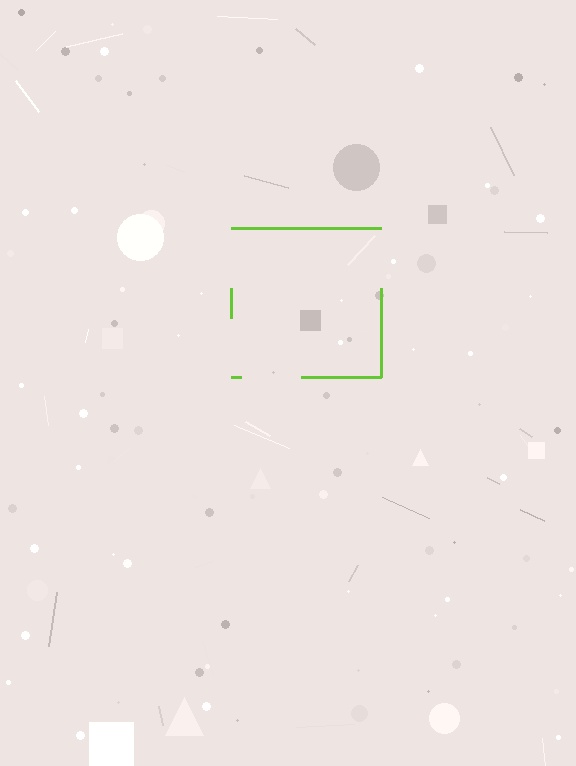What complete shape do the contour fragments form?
The contour fragments form a square.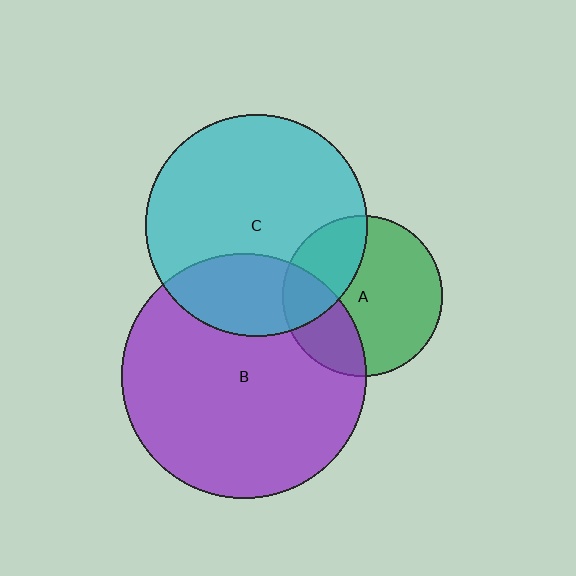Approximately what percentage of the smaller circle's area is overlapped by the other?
Approximately 30%.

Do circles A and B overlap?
Yes.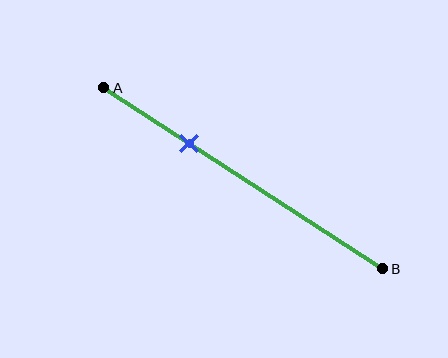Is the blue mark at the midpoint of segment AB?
No, the mark is at about 30% from A, not at the 50% midpoint.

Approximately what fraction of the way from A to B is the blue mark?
The blue mark is approximately 30% of the way from A to B.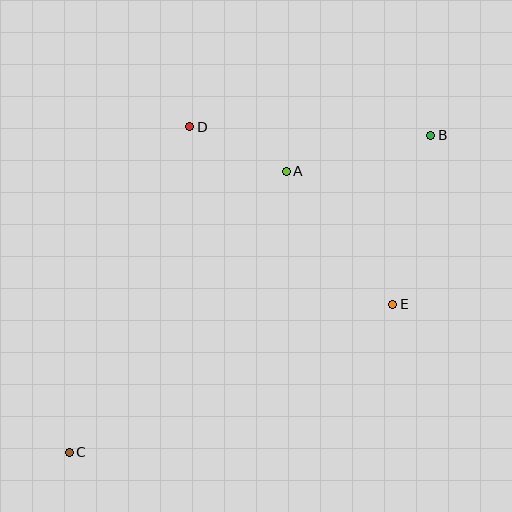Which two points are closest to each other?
Points A and D are closest to each other.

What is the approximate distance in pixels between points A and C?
The distance between A and C is approximately 355 pixels.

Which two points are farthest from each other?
Points B and C are farthest from each other.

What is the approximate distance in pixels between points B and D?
The distance between B and D is approximately 241 pixels.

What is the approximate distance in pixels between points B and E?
The distance between B and E is approximately 174 pixels.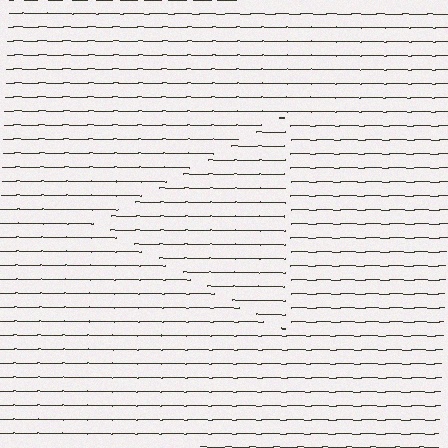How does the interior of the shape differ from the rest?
The interior of the shape contains the same grating, shifted by half a period — the contour is defined by the phase discontinuity where line-ends from the inner and outer gratings abut.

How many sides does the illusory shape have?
3 sides — the line-ends trace a triangle.